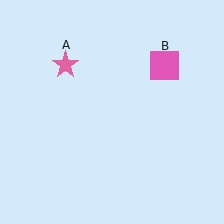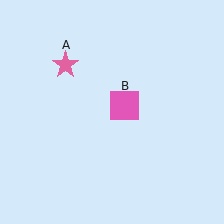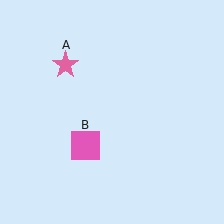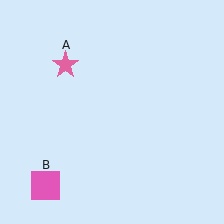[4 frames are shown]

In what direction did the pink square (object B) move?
The pink square (object B) moved down and to the left.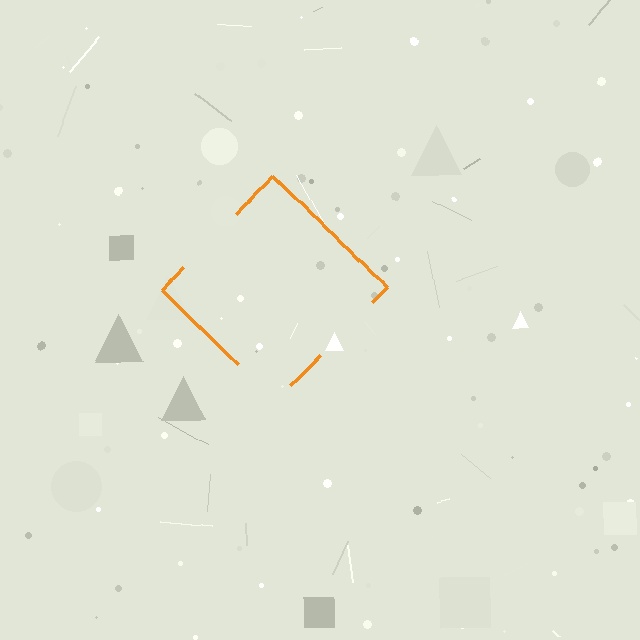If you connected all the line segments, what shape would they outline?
They would outline a diamond.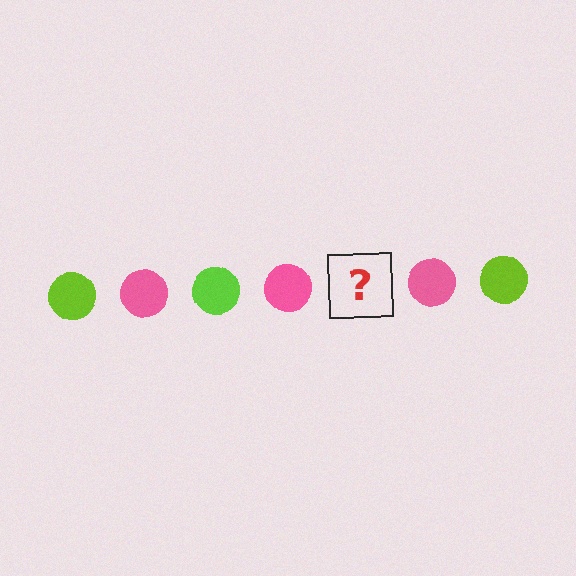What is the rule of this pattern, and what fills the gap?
The rule is that the pattern cycles through lime, pink circles. The gap should be filled with a lime circle.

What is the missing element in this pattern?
The missing element is a lime circle.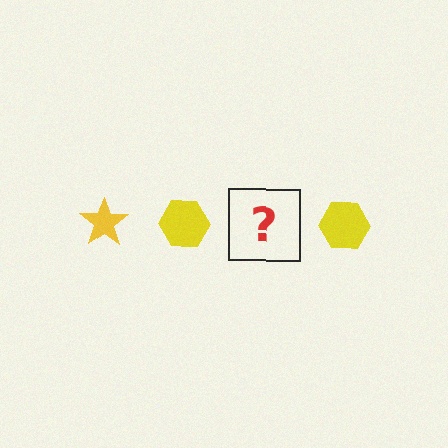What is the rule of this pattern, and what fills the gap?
The rule is that the pattern cycles through star, hexagon shapes in yellow. The gap should be filled with a yellow star.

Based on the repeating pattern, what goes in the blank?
The blank should be a yellow star.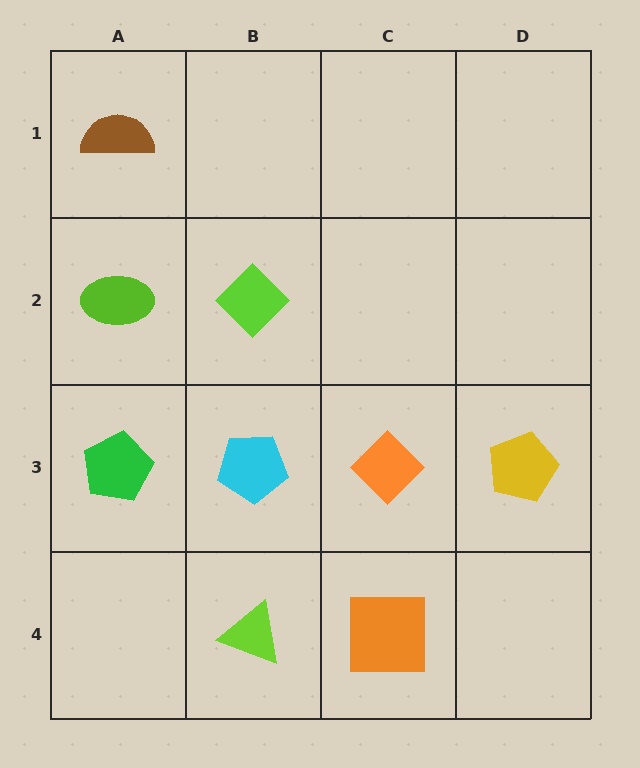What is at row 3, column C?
An orange diamond.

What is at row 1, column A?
A brown semicircle.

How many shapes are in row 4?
2 shapes.